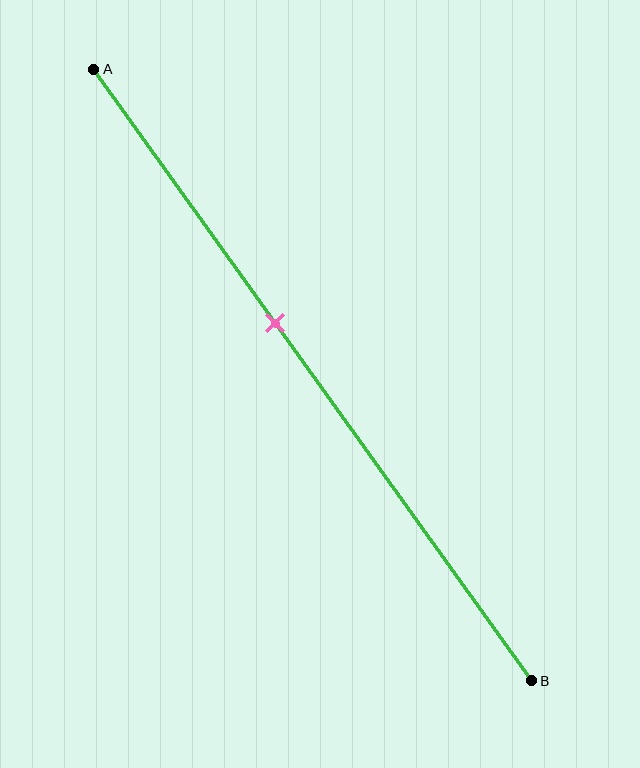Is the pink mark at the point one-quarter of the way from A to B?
No, the mark is at about 40% from A, not at the 25% one-quarter point.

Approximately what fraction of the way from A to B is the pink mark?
The pink mark is approximately 40% of the way from A to B.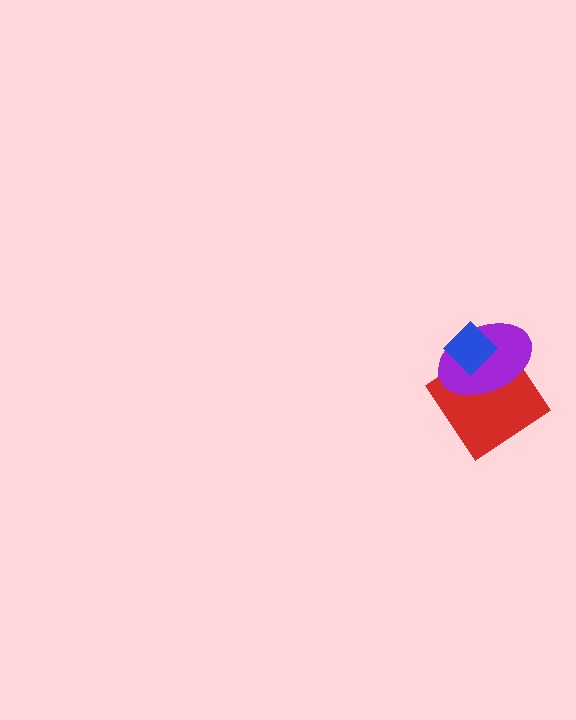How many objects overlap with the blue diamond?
2 objects overlap with the blue diamond.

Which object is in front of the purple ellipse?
The blue diamond is in front of the purple ellipse.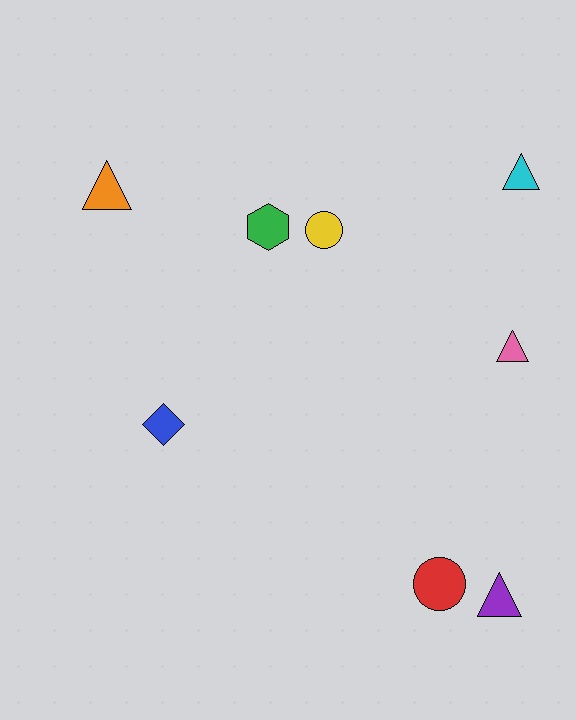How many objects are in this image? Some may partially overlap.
There are 8 objects.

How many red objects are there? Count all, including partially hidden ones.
There is 1 red object.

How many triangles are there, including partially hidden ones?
There are 4 triangles.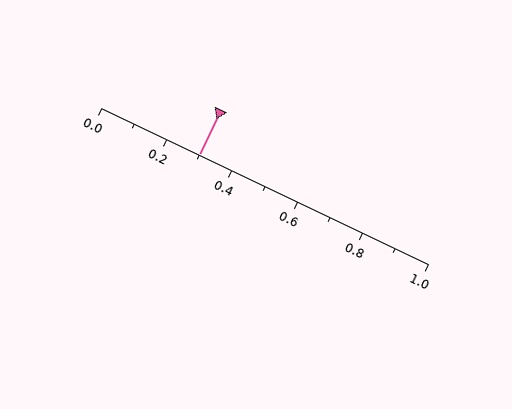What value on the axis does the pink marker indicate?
The marker indicates approximately 0.3.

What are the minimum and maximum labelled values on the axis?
The axis runs from 0.0 to 1.0.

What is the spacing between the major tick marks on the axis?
The major ticks are spaced 0.2 apart.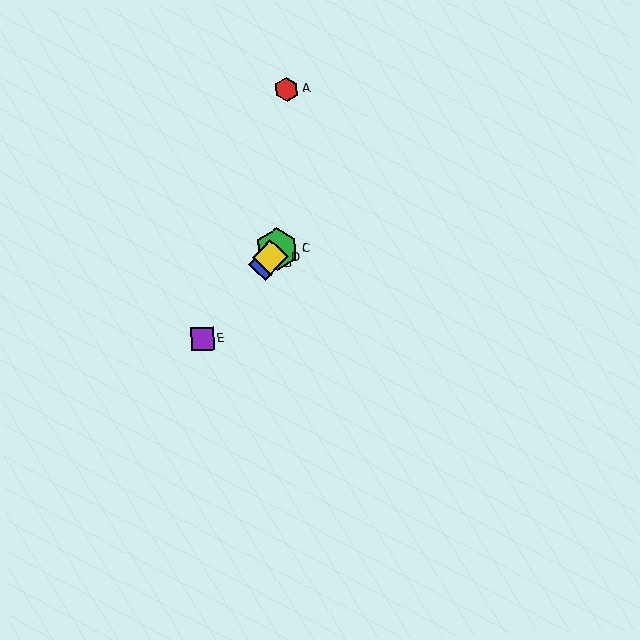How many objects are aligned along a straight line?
4 objects (B, C, D, E) are aligned along a straight line.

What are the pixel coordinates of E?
Object E is at (203, 339).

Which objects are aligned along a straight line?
Objects B, C, D, E are aligned along a straight line.